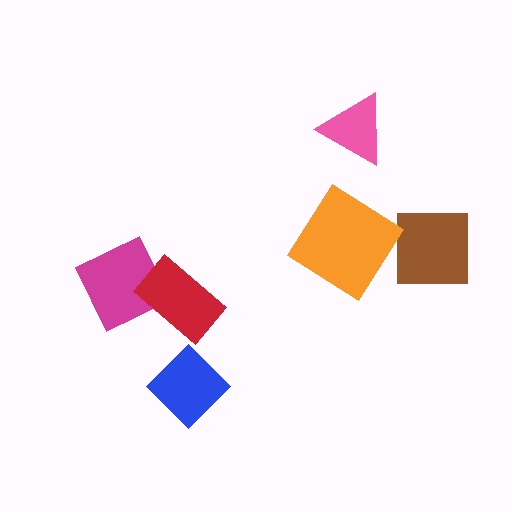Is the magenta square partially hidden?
Yes, it is partially covered by another shape.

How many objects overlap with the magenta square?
1 object overlaps with the magenta square.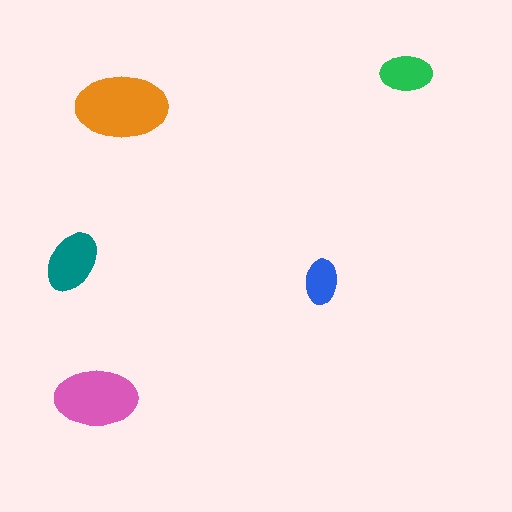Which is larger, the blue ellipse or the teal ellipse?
The teal one.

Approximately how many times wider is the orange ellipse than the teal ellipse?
About 1.5 times wider.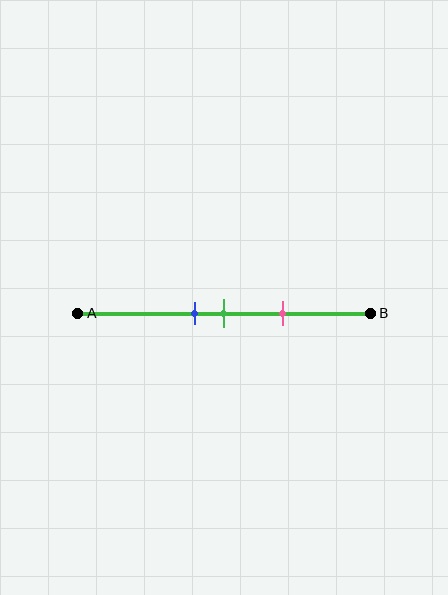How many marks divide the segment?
There are 3 marks dividing the segment.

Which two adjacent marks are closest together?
The blue and green marks are the closest adjacent pair.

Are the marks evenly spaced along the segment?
Yes, the marks are approximately evenly spaced.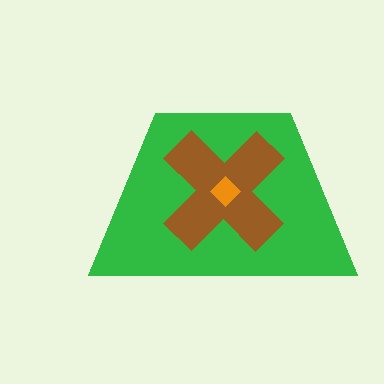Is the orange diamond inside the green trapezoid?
Yes.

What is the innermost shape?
The orange diamond.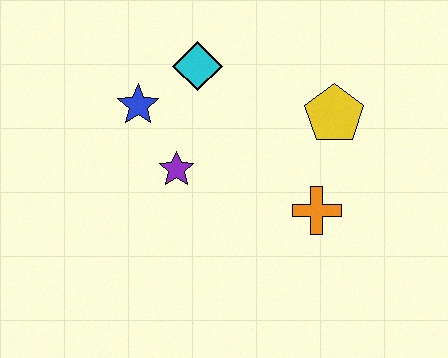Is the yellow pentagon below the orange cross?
No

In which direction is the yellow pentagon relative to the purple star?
The yellow pentagon is to the right of the purple star.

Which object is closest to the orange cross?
The yellow pentagon is closest to the orange cross.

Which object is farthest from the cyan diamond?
The orange cross is farthest from the cyan diamond.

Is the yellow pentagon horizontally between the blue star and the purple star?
No